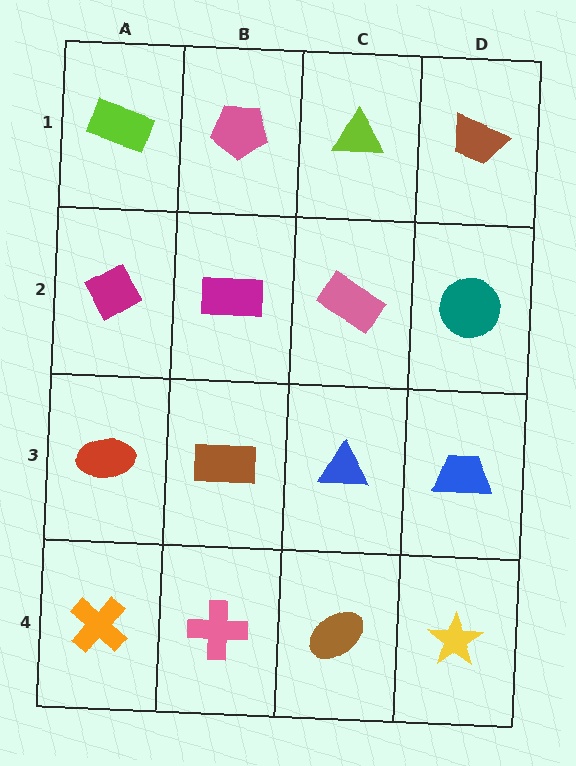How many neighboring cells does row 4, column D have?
2.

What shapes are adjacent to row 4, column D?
A blue trapezoid (row 3, column D), a brown ellipse (row 4, column C).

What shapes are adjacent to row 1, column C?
A pink rectangle (row 2, column C), a pink pentagon (row 1, column B), a brown trapezoid (row 1, column D).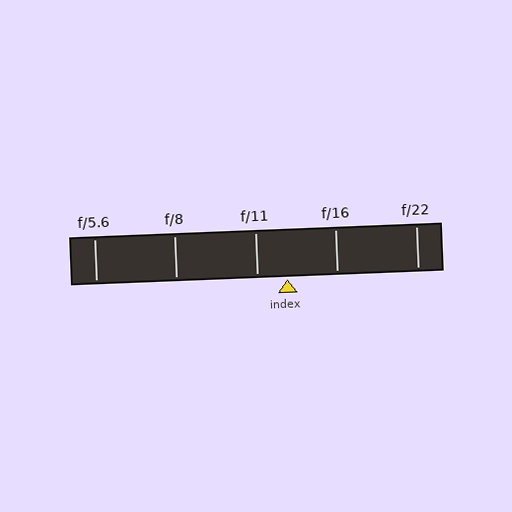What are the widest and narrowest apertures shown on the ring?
The widest aperture shown is f/5.6 and the narrowest is f/22.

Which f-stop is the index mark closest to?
The index mark is closest to f/11.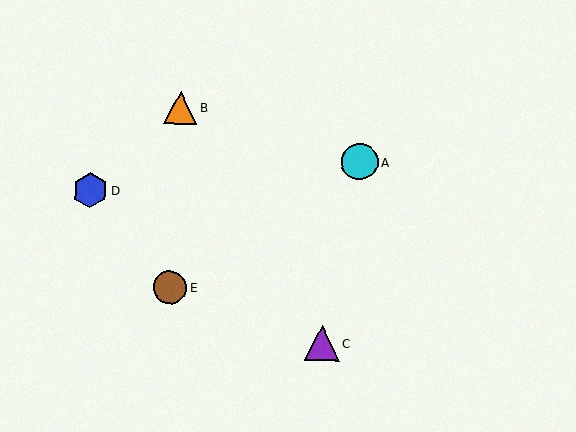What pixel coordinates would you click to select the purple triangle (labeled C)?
Click at (322, 343) to select the purple triangle C.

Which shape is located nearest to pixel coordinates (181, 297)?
The brown circle (labeled E) at (170, 288) is nearest to that location.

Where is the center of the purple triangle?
The center of the purple triangle is at (322, 343).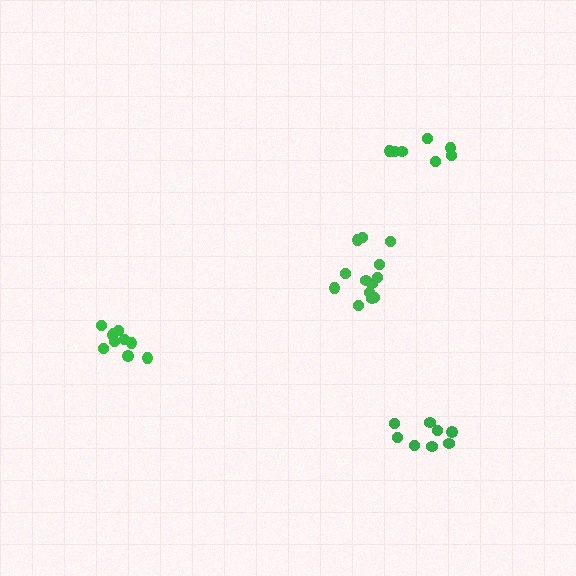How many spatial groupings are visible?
There are 4 spatial groupings.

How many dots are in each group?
Group 1: 8 dots, Group 2: 13 dots, Group 3: 10 dots, Group 4: 7 dots (38 total).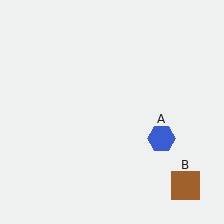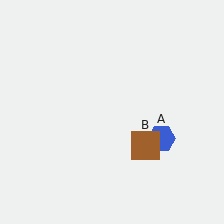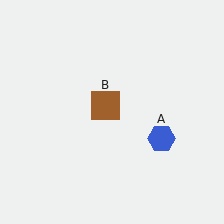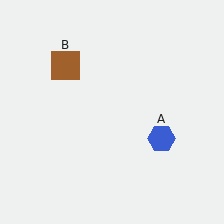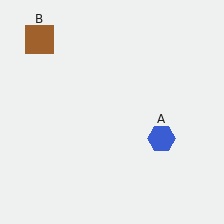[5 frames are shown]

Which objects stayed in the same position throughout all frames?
Blue hexagon (object A) remained stationary.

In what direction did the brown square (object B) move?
The brown square (object B) moved up and to the left.